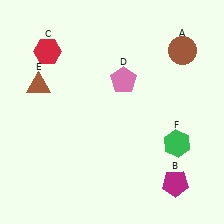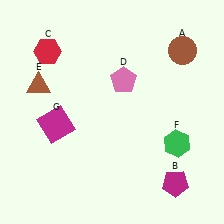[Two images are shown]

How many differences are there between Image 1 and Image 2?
There is 1 difference between the two images.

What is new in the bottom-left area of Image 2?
A magenta square (G) was added in the bottom-left area of Image 2.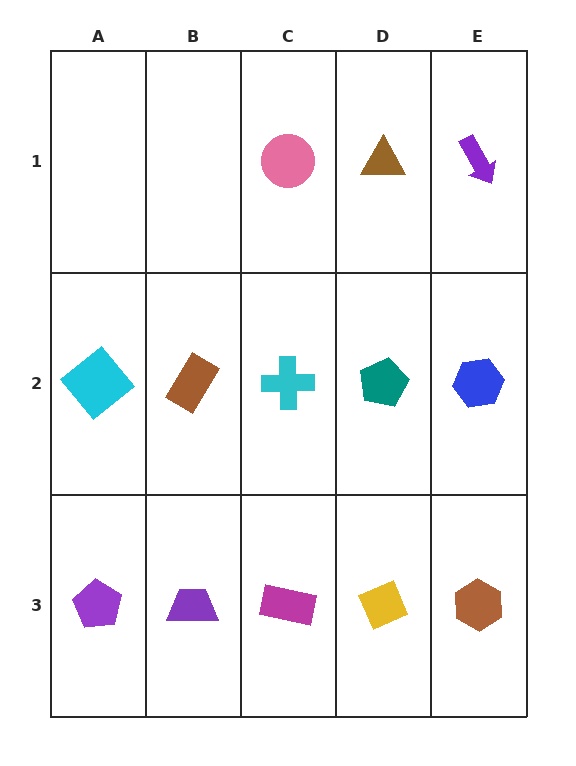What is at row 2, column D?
A teal pentagon.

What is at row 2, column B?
A brown rectangle.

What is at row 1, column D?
A brown triangle.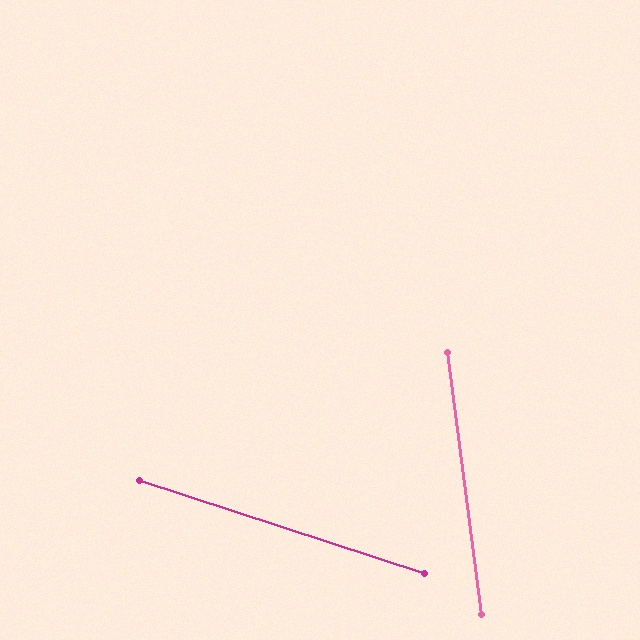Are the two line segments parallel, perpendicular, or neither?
Neither parallel nor perpendicular — they differ by about 64°.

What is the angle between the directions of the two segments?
Approximately 64 degrees.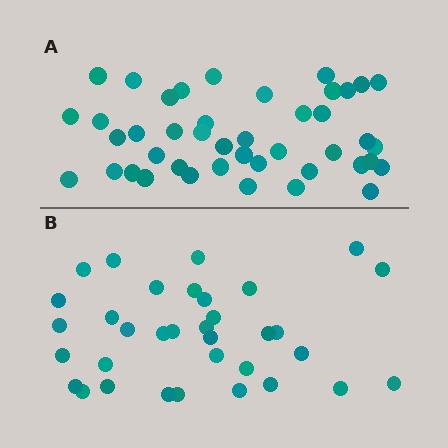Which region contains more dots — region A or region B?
Region A (the top region) has more dots.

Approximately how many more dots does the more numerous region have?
Region A has roughly 8 or so more dots than region B.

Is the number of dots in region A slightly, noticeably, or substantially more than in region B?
Region A has noticeably more, but not dramatically so. The ratio is roughly 1.3 to 1.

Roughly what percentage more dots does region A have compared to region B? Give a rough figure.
About 25% more.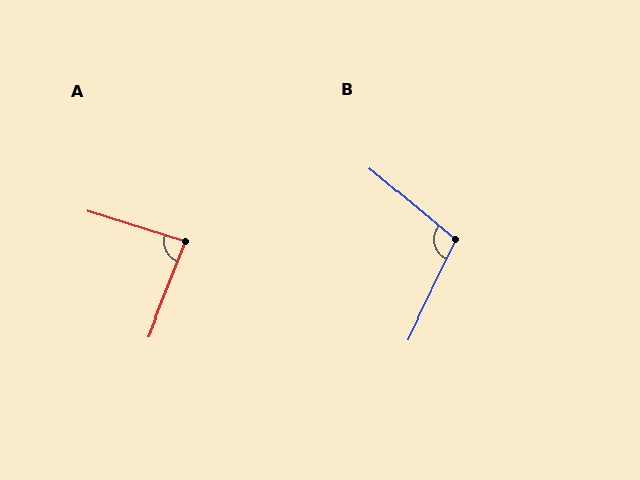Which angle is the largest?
B, at approximately 104 degrees.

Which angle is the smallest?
A, at approximately 86 degrees.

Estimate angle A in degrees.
Approximately 86 degrees.